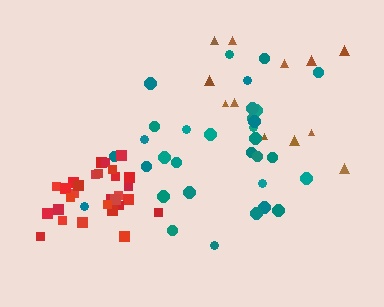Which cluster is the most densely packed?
Red.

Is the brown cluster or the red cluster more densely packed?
Red.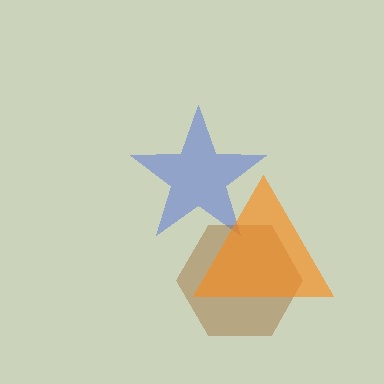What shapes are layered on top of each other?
The layered shapes are: a blue star, a brown hexagon, an orange triangle.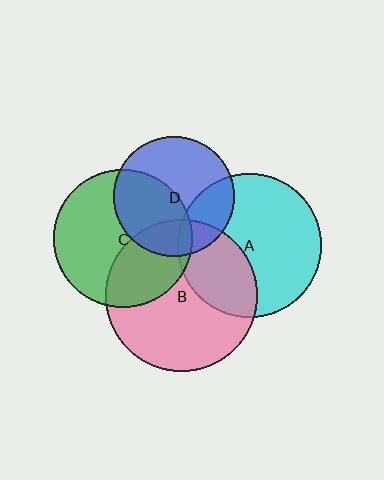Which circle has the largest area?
Circle B (pink).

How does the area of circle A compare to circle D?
Approximately 1.4 times.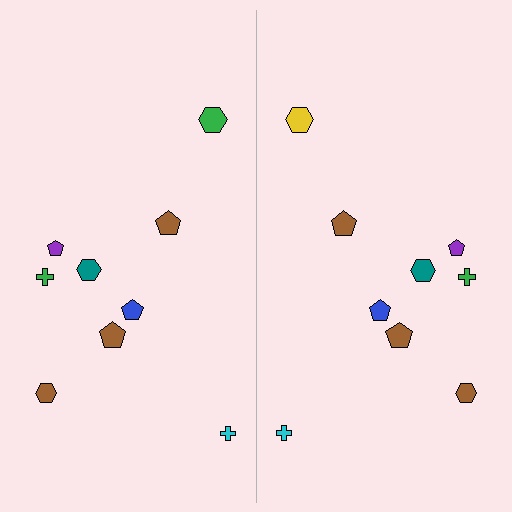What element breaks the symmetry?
The yellow hexagon on the right side breaks the symmetry — its mirror counterpart is green.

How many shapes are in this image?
There are 18 shapes in this image.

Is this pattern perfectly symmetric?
No, the pattern is not perfectly symmetric. The yellow hexagon on the right side breaks the symmetry — its mirror counterpart is green.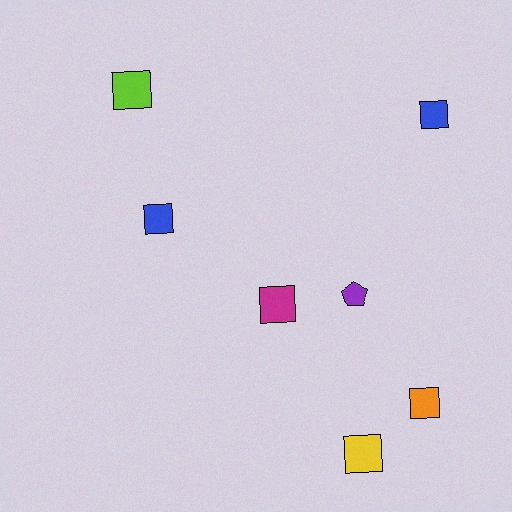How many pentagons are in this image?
There is 1 pentagon.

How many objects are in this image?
There are 7 objects.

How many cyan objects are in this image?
There are no cyan objects.